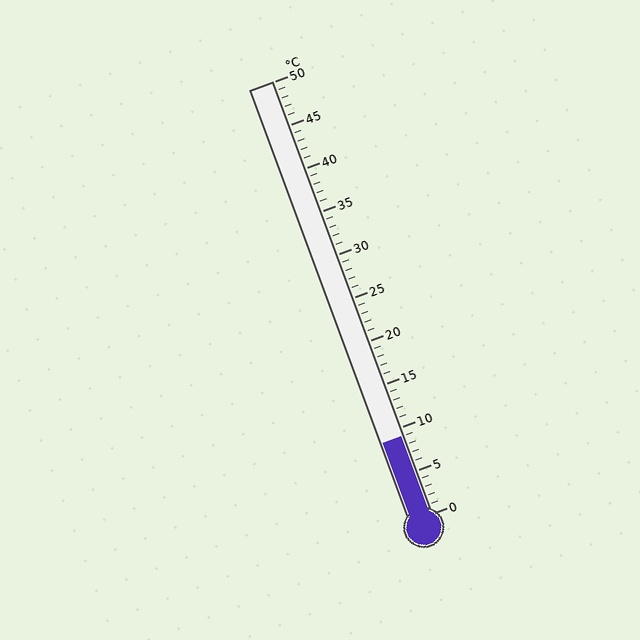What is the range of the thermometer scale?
The thermometer scale ranges from 0°C to 50°C.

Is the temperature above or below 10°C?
The temperature is below 10°C.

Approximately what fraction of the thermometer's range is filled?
The thermometer is filled to approximately 20% of its range.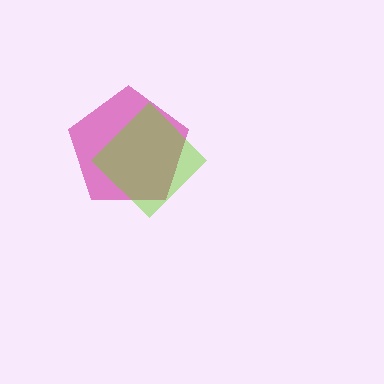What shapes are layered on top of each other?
The layered shapes are: a magenta pentagon, a lime diamond.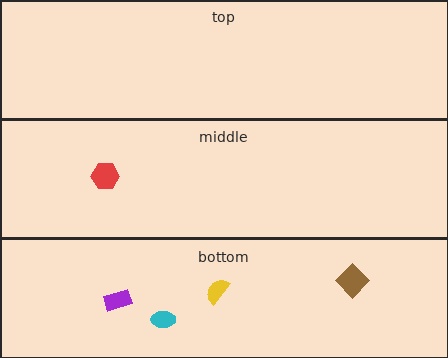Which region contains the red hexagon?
The middle region.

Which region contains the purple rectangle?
The bottom region.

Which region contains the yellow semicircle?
The bottom region.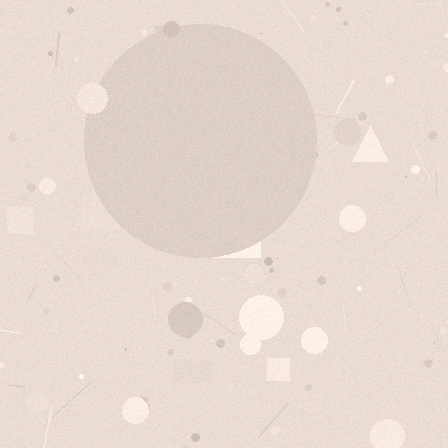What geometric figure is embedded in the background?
A circle is embedded in the background.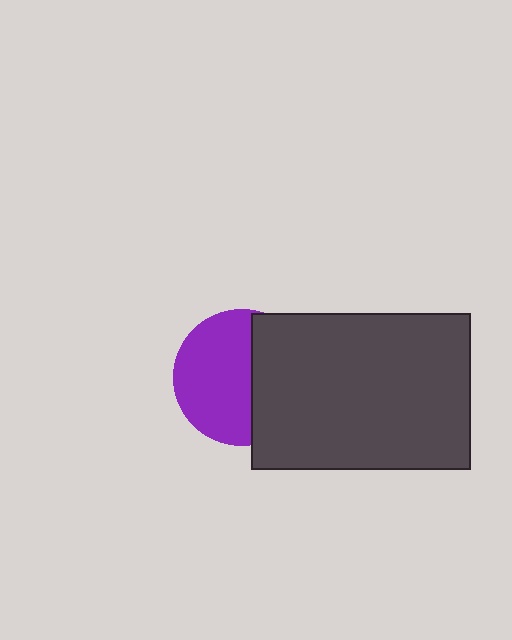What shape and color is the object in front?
The object in front is a dark gray rectangle.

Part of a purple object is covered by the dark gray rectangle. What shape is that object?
It is a circle.